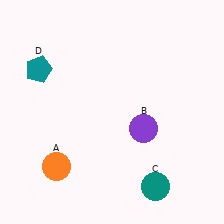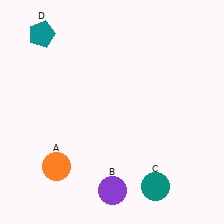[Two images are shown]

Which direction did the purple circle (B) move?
The purple circle (B) moved down.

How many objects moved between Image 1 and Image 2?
2 objects moved between the two images.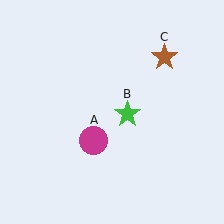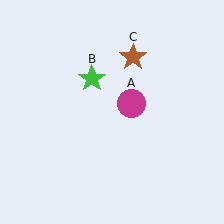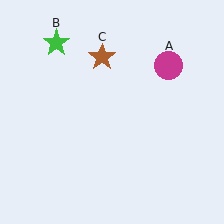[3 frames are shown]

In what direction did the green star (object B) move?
The green star (object B) moved up and to the left.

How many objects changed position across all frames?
3 objects changed position: magenta circle (object A), green star (object B), brown star (object C).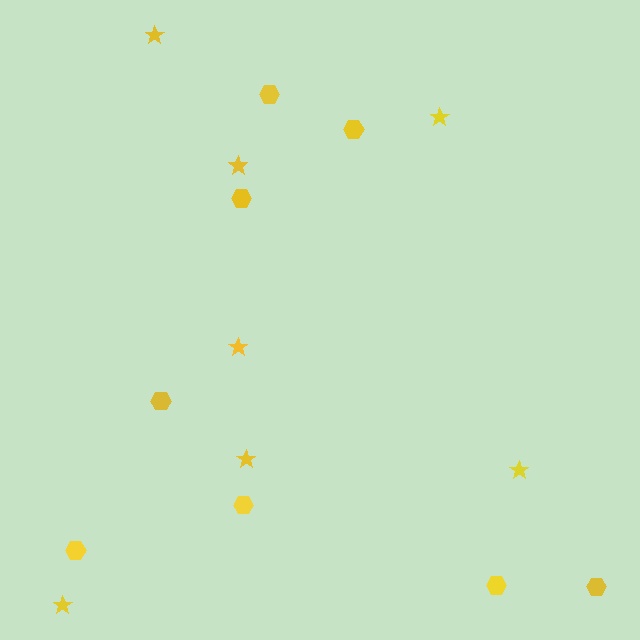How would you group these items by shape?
There are 2 groups: one group of hexagons (8) and one group of stars (7).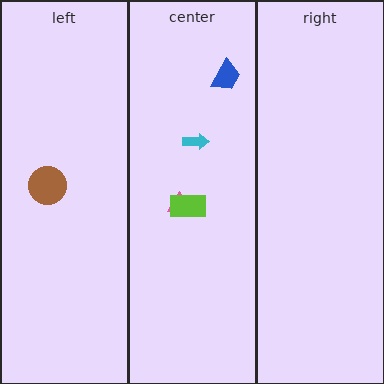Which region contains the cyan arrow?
The center region.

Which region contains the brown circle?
The left region.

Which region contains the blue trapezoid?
The center region.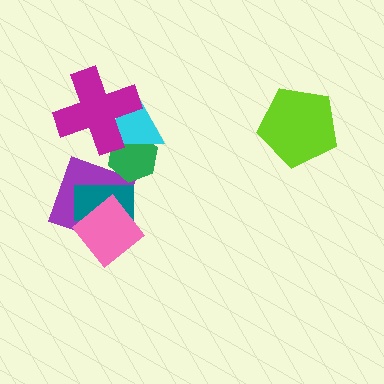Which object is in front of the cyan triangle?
The magenta cross is in front of the cyan triangle.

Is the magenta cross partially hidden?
No, no other shape covers it.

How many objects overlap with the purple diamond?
3 objects overlap with the purple diamond.